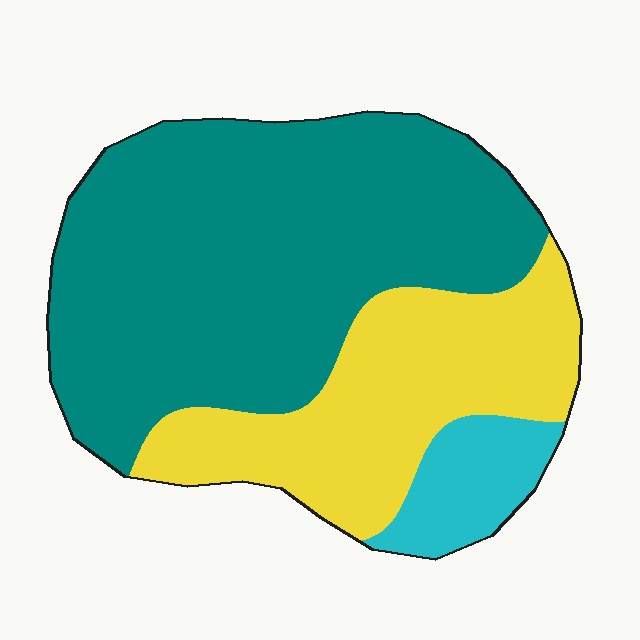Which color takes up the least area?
Cyan, at roughly 10%.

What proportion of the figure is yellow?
Yellow covers 30% of the figure.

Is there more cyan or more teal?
Teal.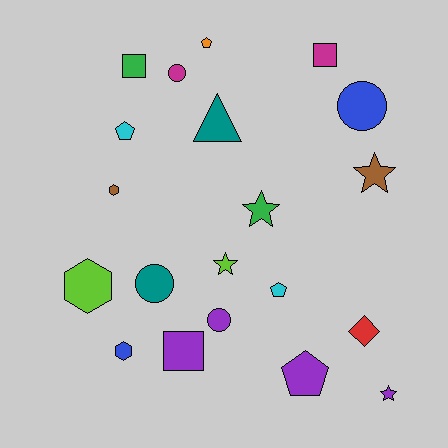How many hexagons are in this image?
There are 3 hexagons.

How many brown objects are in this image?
There are 2 brown objects.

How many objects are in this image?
There are 20 objects.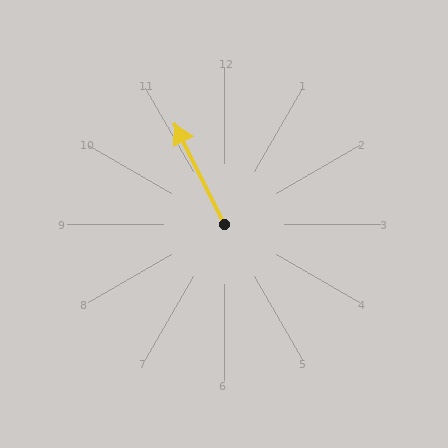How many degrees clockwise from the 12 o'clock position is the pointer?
Approximately 334 degrees.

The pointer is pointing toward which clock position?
Roughly 11 o'clock.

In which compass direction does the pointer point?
Northwest.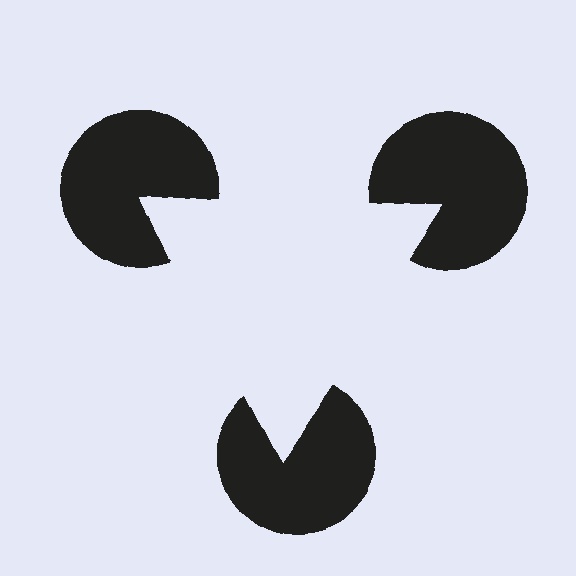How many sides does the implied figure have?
3 sides.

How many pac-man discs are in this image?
There are 3 — one at each vertex of the illusory triangle.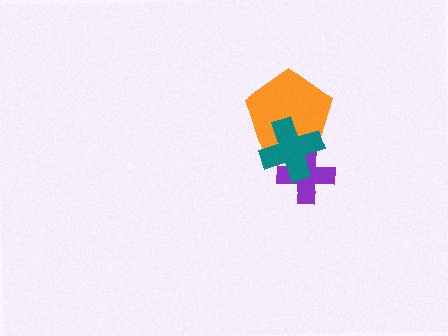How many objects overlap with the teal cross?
2 objects overlap with the teal cross.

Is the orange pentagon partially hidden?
Yes, it is partially covered by another shape.